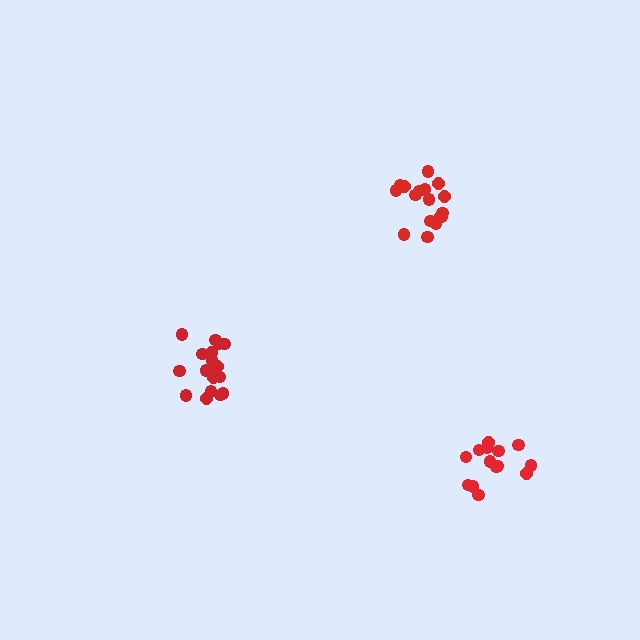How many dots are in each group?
Group 1: 17 dots, Group 2: 19 dots, Group 3: 14 dots (50 total).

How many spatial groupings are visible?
There are 3 spatial groupings.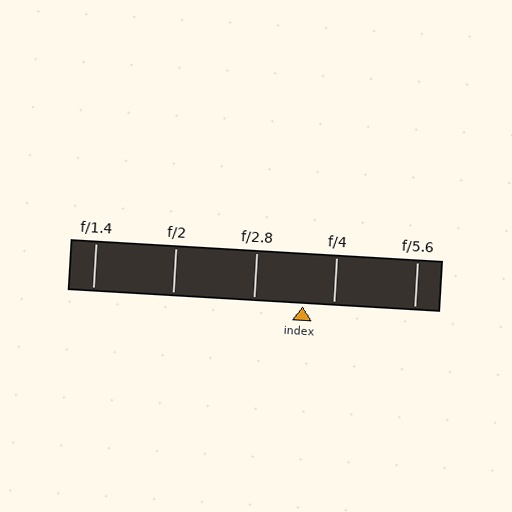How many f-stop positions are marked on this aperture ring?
There are 5 f-stop positions marked.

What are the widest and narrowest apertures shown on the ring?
The widest aperture shown is f/1.4 and the narrowest is f/5.6.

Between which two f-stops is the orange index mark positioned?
The index mark is between f/2.8 and f/4.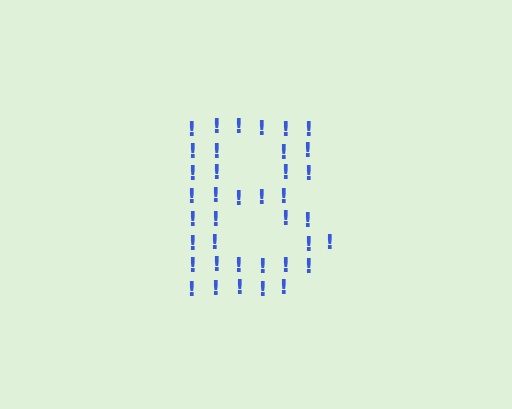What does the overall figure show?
The overall figure shows the letter B.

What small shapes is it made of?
It is made of small exclamation marks.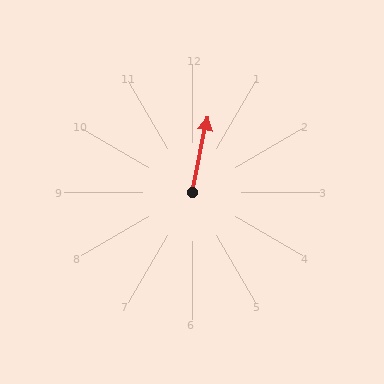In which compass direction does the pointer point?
North.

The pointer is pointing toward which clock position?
Roughly 12 o'clock.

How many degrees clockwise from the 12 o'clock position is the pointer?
Approximately 12 degrees.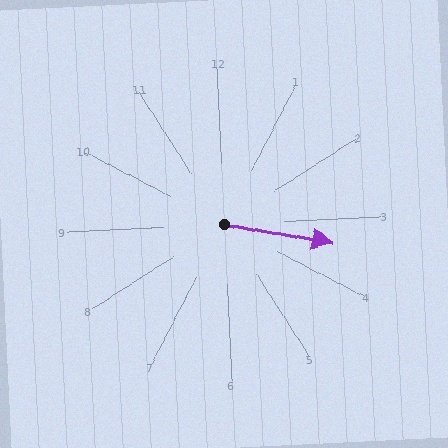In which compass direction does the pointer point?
East.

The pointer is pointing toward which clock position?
Roughly 3 o'clock.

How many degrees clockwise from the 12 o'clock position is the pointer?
Approximately 102 degrees.